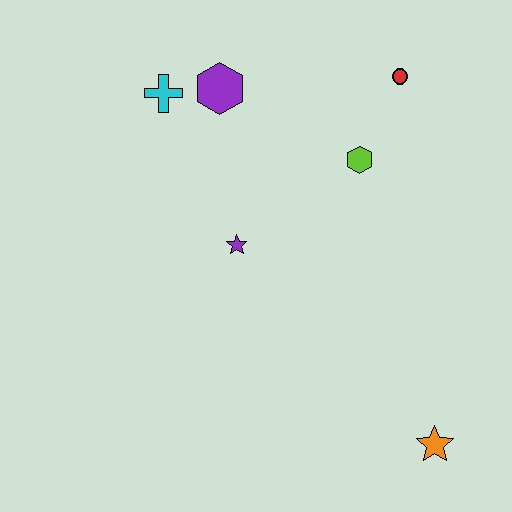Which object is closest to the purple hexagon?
The cyan cross is closest to the purple hexagon.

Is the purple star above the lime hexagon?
No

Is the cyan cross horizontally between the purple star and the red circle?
No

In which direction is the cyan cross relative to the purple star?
The cyan cross is above the purple star.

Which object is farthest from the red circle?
The orange star is farthest from the red circle.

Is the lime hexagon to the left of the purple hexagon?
No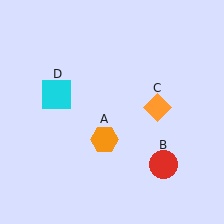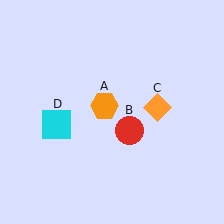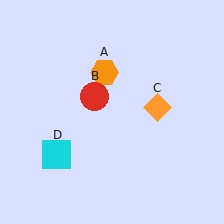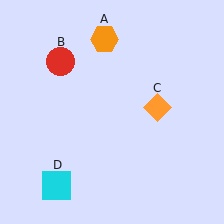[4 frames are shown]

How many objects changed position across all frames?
3 objects changed position: orange hexagon (object A), red circle (object B), cyan square (object D).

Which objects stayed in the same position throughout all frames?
Orange diamond (object C) remained stationary.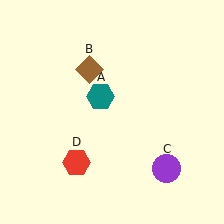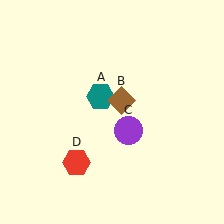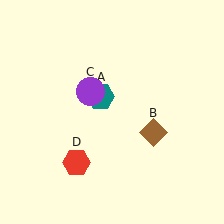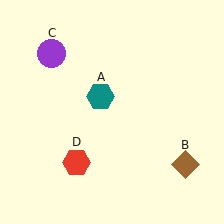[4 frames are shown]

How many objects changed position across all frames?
2 objects changed position: brown diamond (object B), purple circle (object C).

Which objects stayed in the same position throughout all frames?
Teal hexagon (object A) and red hexagon (object D) remained stationary.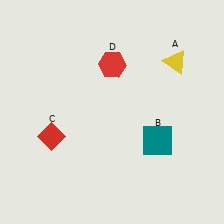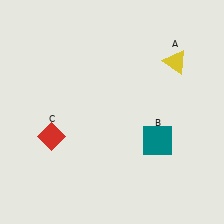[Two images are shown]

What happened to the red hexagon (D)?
The red hexagon (D) was removed in Image 2. It was in the top-right area of Image 1.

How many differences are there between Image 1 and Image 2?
There is 1 difference between the two images.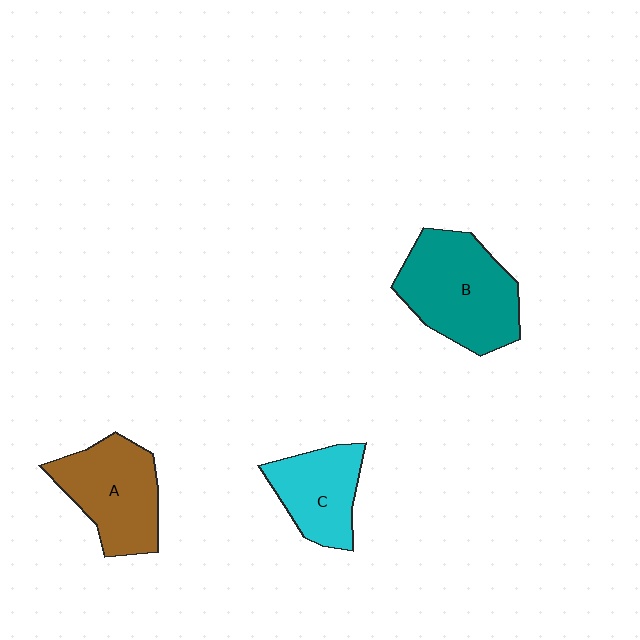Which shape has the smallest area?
Shape C (cyan).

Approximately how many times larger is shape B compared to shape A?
Approximately 1.2 times.